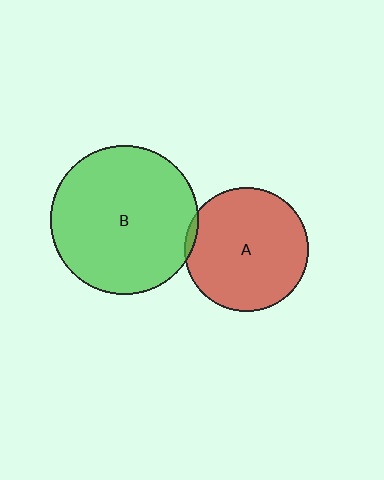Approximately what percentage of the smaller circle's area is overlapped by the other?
Approximately 5%.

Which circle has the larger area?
Circle B (green).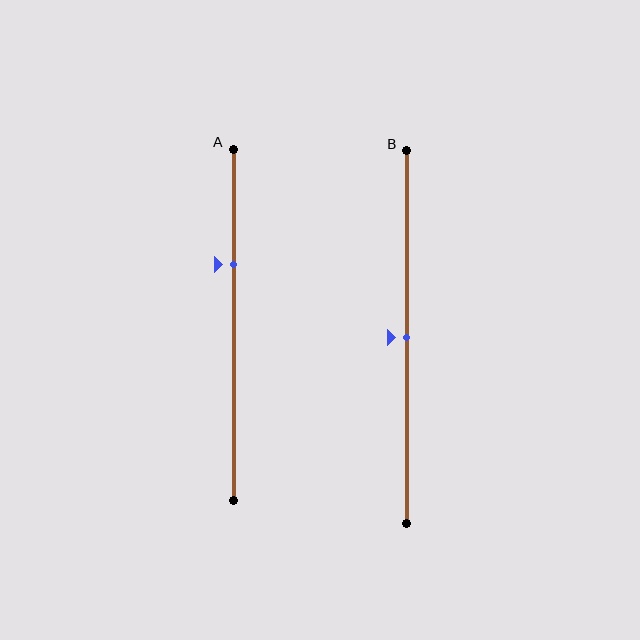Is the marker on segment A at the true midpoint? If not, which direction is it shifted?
No, the marker on segment A is shifted upward by about 17% of the segment length.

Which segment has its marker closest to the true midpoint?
Segment B has its marker closest to the true midpoint.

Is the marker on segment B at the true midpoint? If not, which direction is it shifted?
Yes, the marker on segment B is at the true midpoint.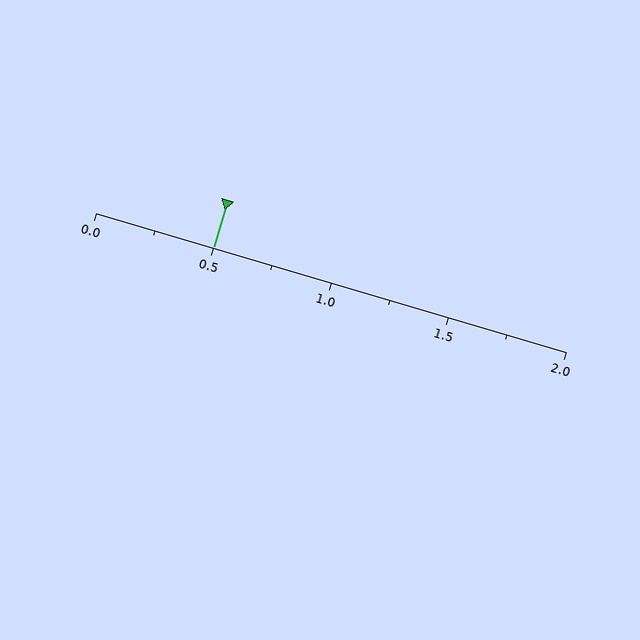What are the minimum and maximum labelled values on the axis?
The axis runs from 0.0 to 2.0.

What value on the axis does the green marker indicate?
The marker indicates approximately 0.5.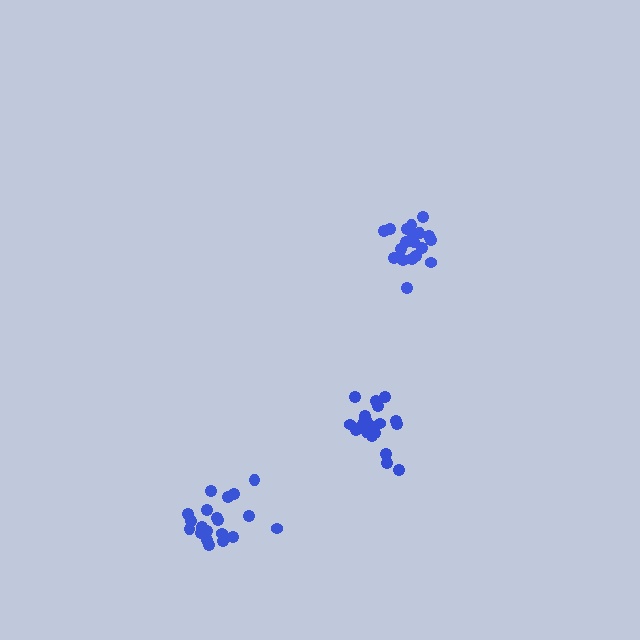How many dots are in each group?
Group 1: 20 dots, Group 2: 20 dots, Group 3: 20 dots (60 total).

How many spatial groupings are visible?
There are 3 spatial groupings.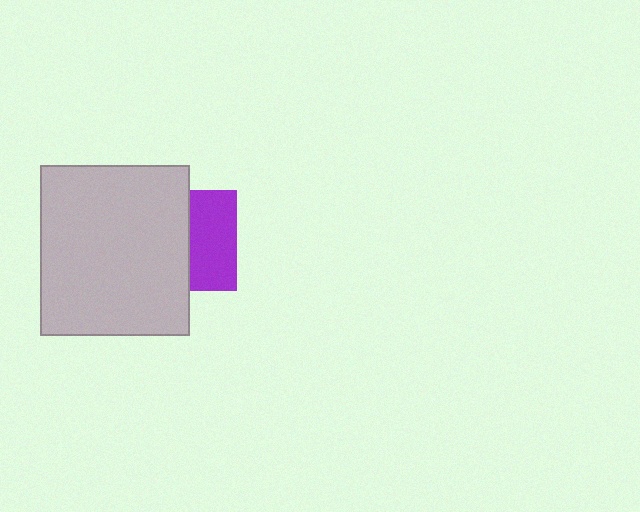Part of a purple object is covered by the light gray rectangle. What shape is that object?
It is a square.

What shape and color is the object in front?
The object in front is a light gray rectangle.